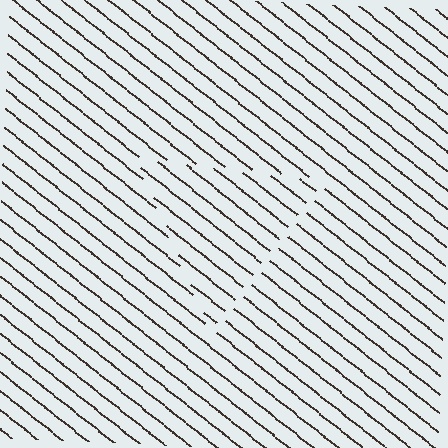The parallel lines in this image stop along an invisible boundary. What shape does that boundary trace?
An illusory triangle. The interior of the shape contains the same grating, shifted by half a period — the contour is defined by the phase discontinuity where line-ends from the inner and outer gratings abut.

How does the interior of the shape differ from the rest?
The interior of the shape contains the same grating, shifted by half a period — the contour is defined by the phase discontinuity where line-ends from the inner and outer gratings abut.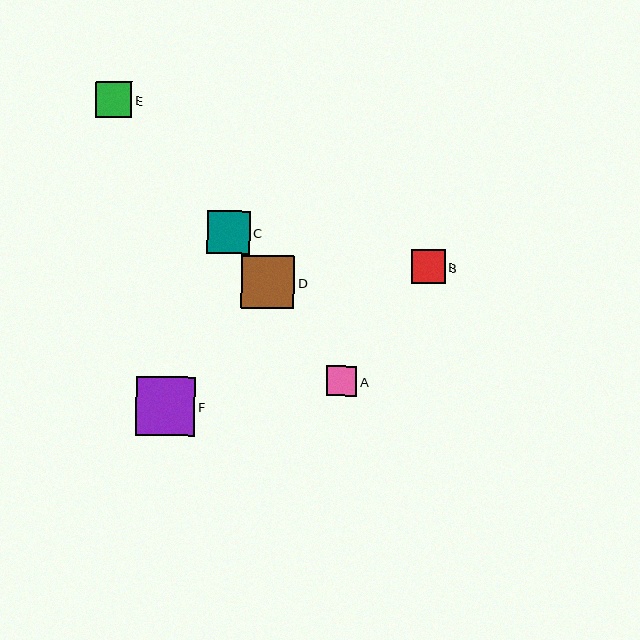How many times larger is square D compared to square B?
Square D is approximately 1.6 times the size of square B.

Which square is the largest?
Square F is the largest with a size of approximately 59 pixels.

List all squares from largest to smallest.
From largest to smallest: F, D, C, E, B, A.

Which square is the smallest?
Square A is the smallest with a size of approximately 30 pixels.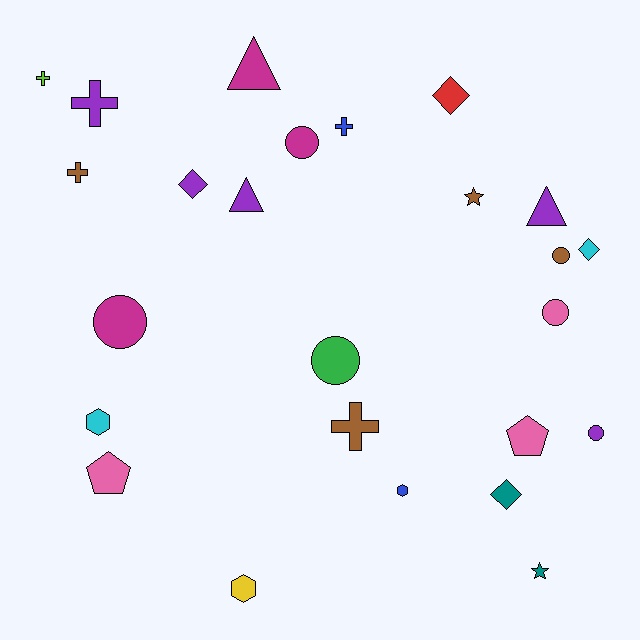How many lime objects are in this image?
There is 1 lime object.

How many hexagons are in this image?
There are 3 hexagons.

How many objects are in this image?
There are 25 objects.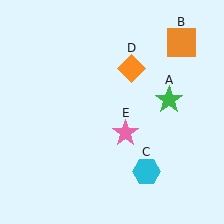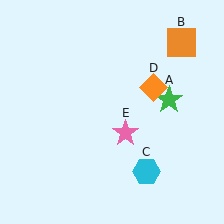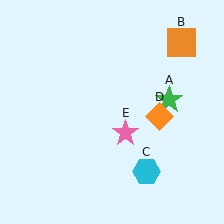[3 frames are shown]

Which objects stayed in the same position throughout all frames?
Green star (object A) and orange square (object B) and cyan hexagon (object C) and pink star (object E) remained stationary.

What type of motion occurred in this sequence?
The orange diamond (object D) rotated clockwise around the center of the scene.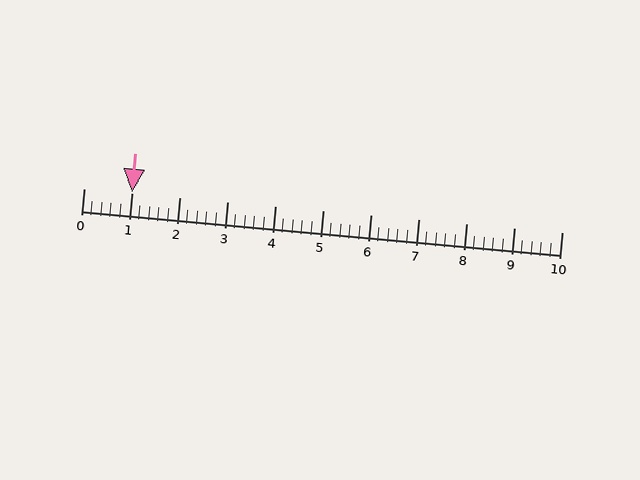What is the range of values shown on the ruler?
The ruler shows values from 0 to 10.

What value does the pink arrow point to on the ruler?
The pink arrow points to approximately 1.0.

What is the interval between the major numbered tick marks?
The major tick marks are spaced 1 units apart.